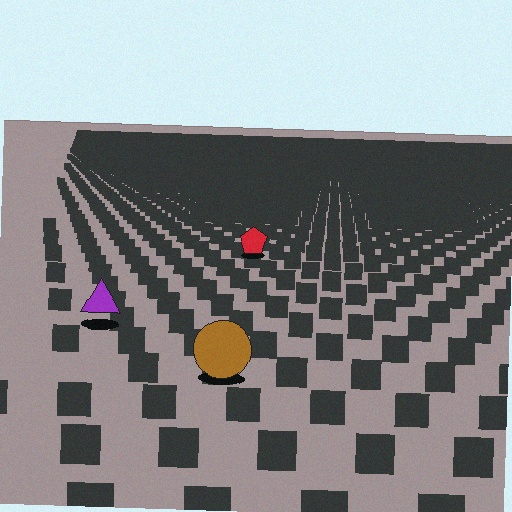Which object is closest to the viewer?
The brown circle is closest. The texture marks near it are larger and more spread out.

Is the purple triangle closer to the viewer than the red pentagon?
Yes. The purple triangle is closer — you can tell from the texture gradient: the ground texture is coarser near it.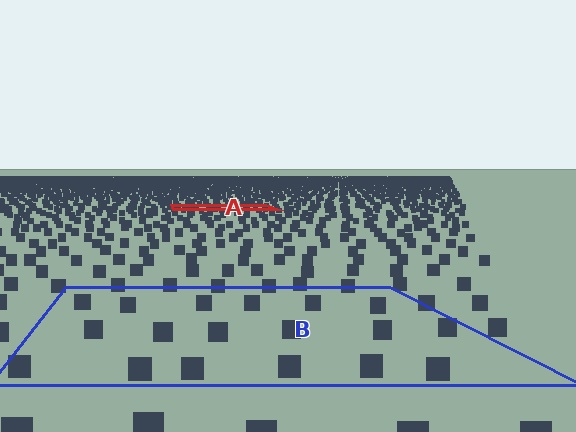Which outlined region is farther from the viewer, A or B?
Region A is farther from the viewer — the texture elements inside it appear smaller and more densely packed.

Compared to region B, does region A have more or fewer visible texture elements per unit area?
Region A has more texture elements per unit area — they are packed more densely because it is farther away.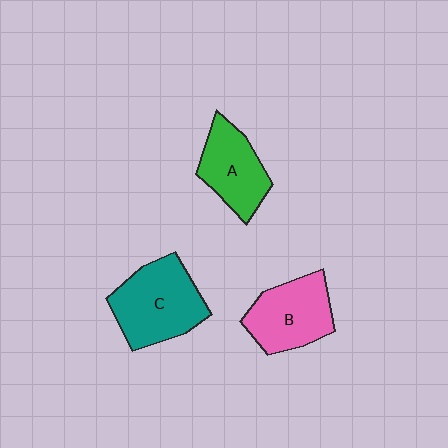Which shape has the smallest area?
Shape A (green).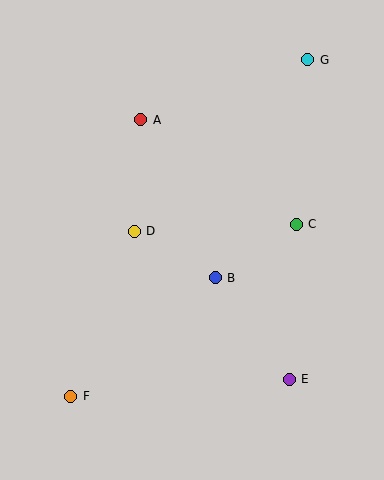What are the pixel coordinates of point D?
Point D is at (134, 231).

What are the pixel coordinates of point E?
Point E is at (289, 379).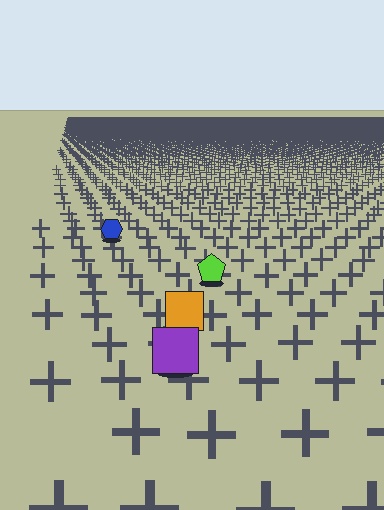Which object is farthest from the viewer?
The blue hexagon is farthest from the viewer. It appears smaller and the ground texture around it is denser.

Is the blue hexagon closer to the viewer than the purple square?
No. The purple square is closer — you can tell from the texture gradient: the ground texture is coarser near it.